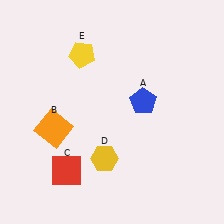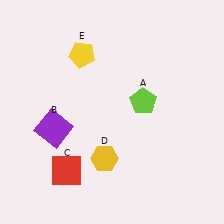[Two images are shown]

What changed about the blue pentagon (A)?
In Image 1, A is blue. In Image 2, it changed to lime.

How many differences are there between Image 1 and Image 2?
There are 2 differences between the two images.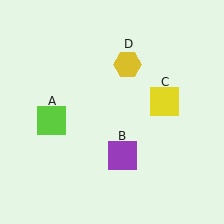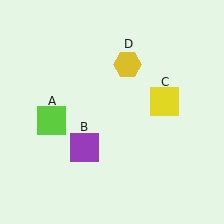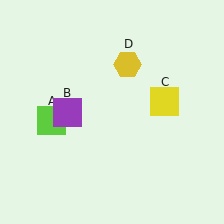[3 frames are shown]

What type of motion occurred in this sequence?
The purple square (object B) rotated clockwise around the center of the scene.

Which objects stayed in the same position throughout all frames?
Lime square (object A) and yellow square (object C) and yellow hexagon (object D) remained stationary.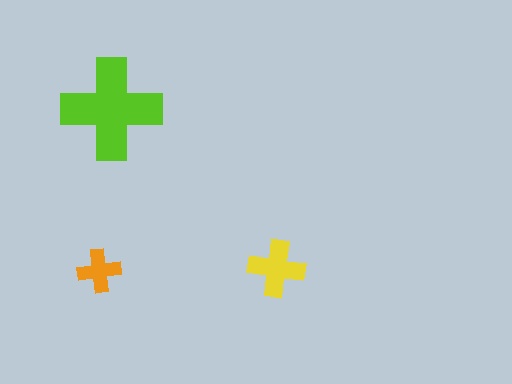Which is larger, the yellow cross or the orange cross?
The yellow one.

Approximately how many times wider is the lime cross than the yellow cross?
About 2 times wider.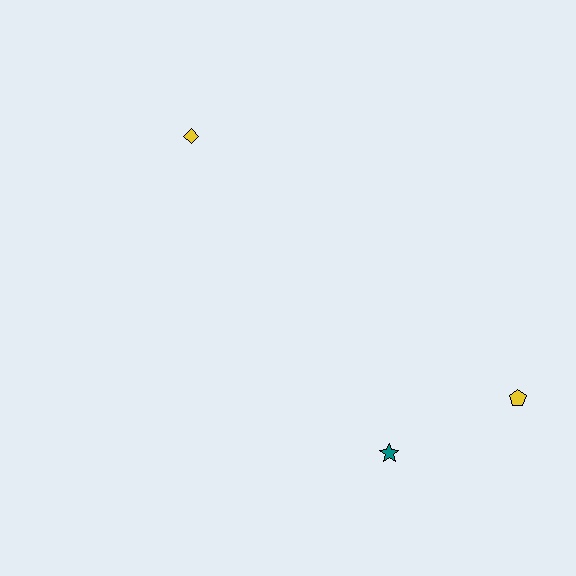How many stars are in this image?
There is 1 star.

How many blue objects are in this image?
There are no blue objects.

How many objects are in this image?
There are 3 objects.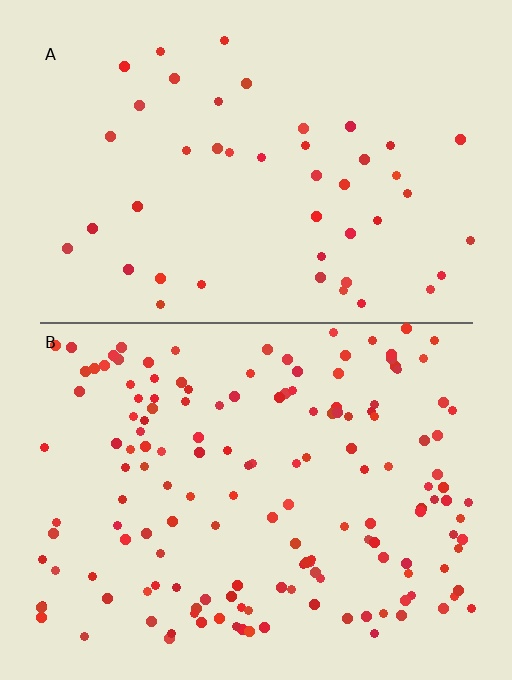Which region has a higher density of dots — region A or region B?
B (the bottom).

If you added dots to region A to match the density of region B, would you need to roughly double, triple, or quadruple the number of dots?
Approximately triple.